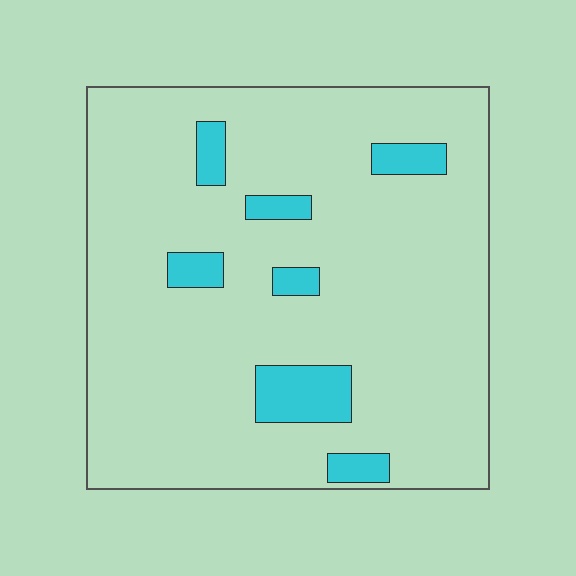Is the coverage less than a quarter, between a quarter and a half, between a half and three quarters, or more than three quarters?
Less than a quarter.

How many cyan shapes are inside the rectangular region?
7.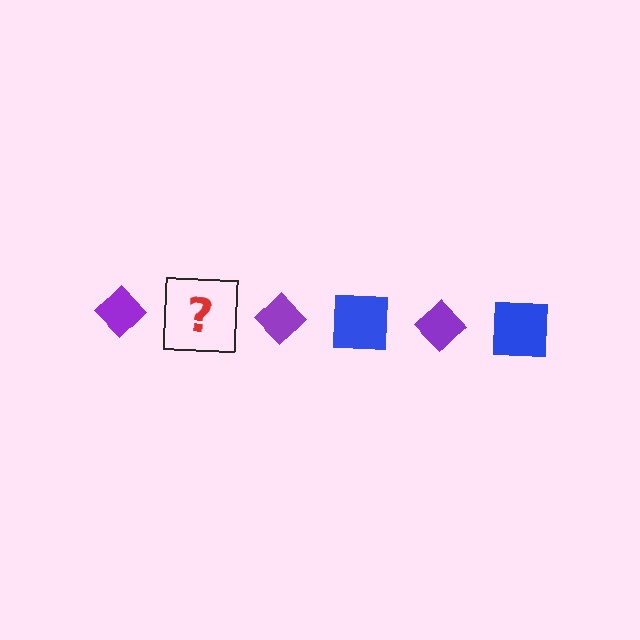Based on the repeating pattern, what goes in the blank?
The blank should be a blue square.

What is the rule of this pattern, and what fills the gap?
The rule is that the pattern alternates between purple diamond and blue square. The gap should be filled with a blue square.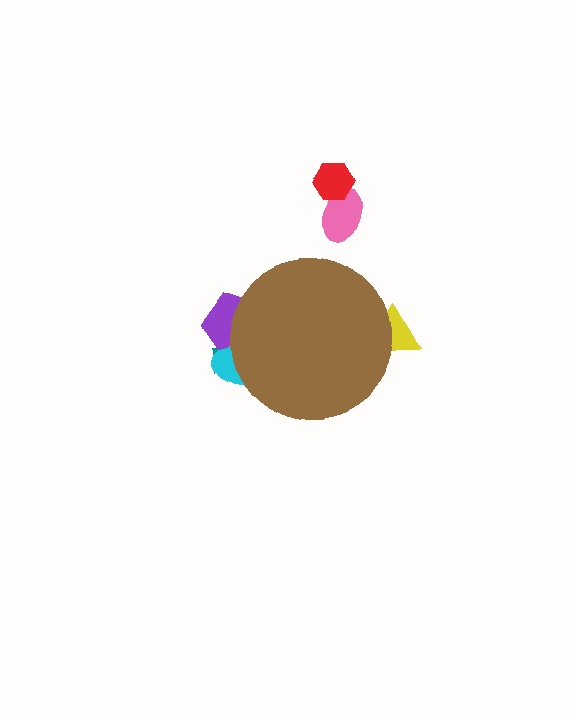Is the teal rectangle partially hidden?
Yes, the teal rectangle is partially hidden behind the brown circle.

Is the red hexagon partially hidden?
No, the red hexagon is fully visible.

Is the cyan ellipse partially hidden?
Yes, the cyan ellipse is partially hidden behind the brown circle.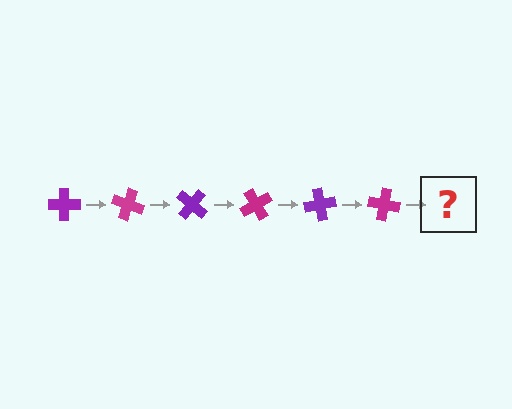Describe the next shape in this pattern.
It should be a purple cross, rotated 120 degrees from the start.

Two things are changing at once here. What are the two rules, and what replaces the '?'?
The two rules are that it rotates 20 degrees each step and the color cycles through purple and magenta. The '?' should be a purple cross, rotated 120 degrees from the start.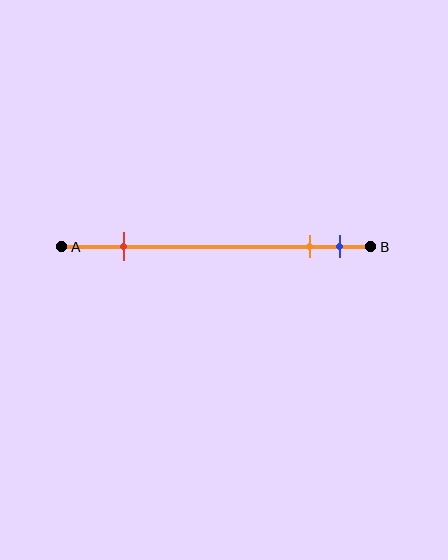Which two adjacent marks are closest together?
The orange and blue marks are the closest adjacent pair.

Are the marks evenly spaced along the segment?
No, the marks are not evenly spaced.